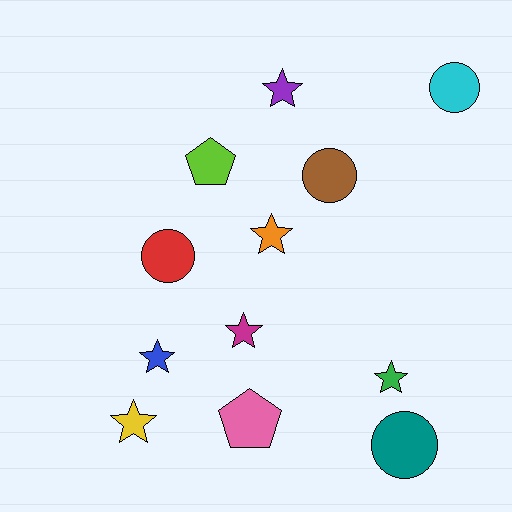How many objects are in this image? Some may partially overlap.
There are 12 objects.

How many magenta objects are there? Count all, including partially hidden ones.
There is 1 magenta object.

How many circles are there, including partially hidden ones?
There are 4 circles.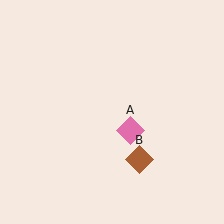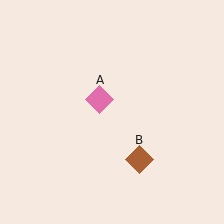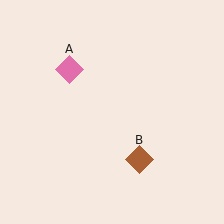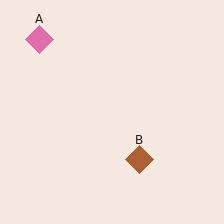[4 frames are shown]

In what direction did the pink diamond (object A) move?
The pink diamond (object A) moved up and to the left.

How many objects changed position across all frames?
1 object changed position: pink diamond (object A).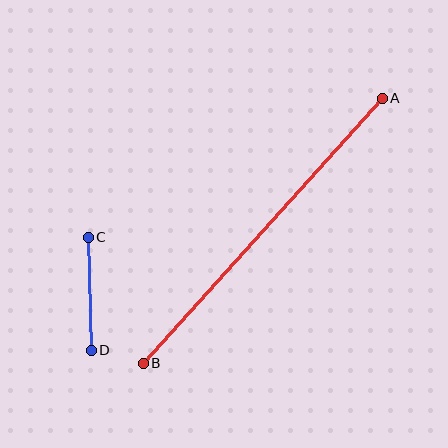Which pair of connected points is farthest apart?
Points A and B are farthest apart.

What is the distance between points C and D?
The distance is approximately 113 pixels.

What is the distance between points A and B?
The distance is approximately 357 pixels.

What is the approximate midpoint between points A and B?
The midpoint is at approximately (263, 231) pixels.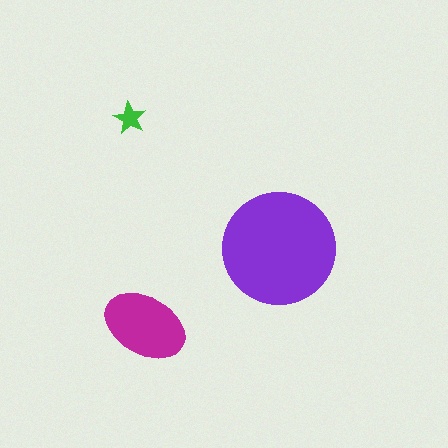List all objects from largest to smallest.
The purple circle, the magenta ellipse, the green star.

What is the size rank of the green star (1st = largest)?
3rd.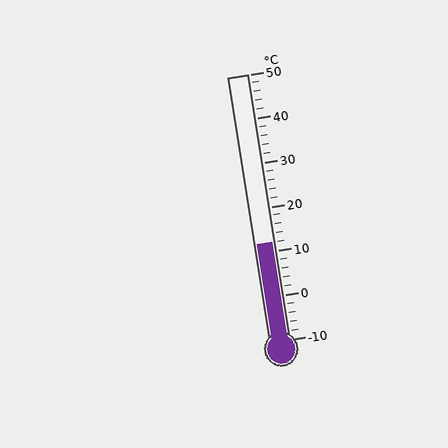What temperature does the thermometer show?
The thermometer shows approximately 12°C.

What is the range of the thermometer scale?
The thermometer scale ranges from -10°C to 50°C.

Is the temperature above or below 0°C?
The temperature is above 0°C.